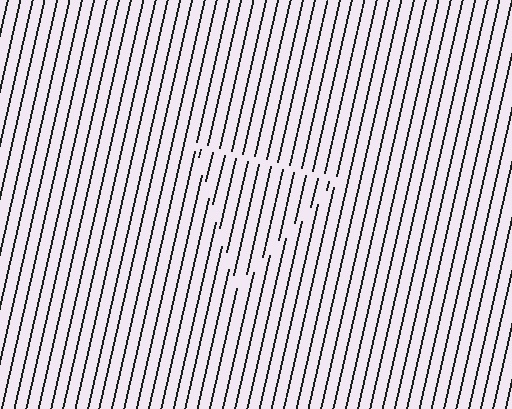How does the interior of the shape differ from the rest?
The interior of the shape contains the same grating, shifted by half a period — the contour is defined by the phase discontinuity where line-ends from the inner and outer gratings abut.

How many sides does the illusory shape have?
3 sides — the line-ends trace a triangle.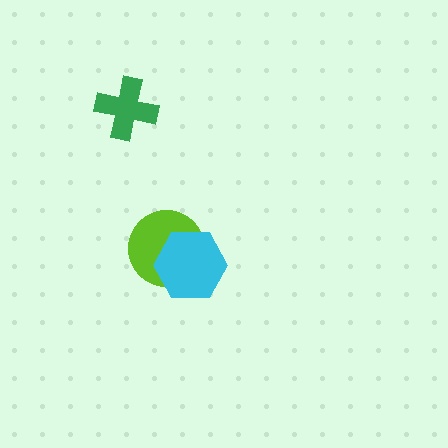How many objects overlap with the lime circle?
1 object overlaps with the lime circle.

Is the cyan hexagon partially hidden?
No, no other shape covers it.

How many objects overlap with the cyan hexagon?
1 object overlaps with the cyan hexagon.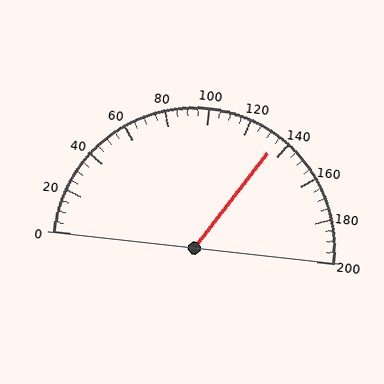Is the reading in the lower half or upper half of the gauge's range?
The reading is in the upper half of the range (0 to 200).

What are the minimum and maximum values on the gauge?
The gauge ranges from 0 to 200.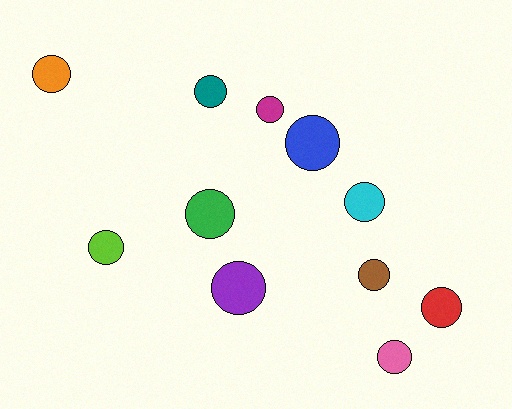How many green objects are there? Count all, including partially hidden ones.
There is 1 green object.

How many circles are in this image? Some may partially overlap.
There are 11 circles.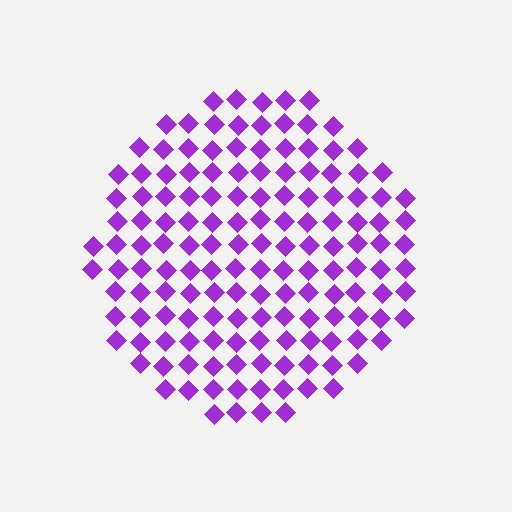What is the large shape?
The large shape is a circle.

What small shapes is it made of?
It is made of small diamonds.